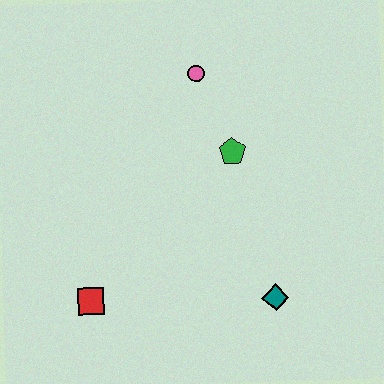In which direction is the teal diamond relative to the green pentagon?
The teal diamond is below the green pentagon.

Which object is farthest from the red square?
The pink circle is farthest from the red square.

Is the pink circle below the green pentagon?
No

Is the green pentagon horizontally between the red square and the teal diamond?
Yes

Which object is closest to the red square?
The teal diamond is closest to the red square.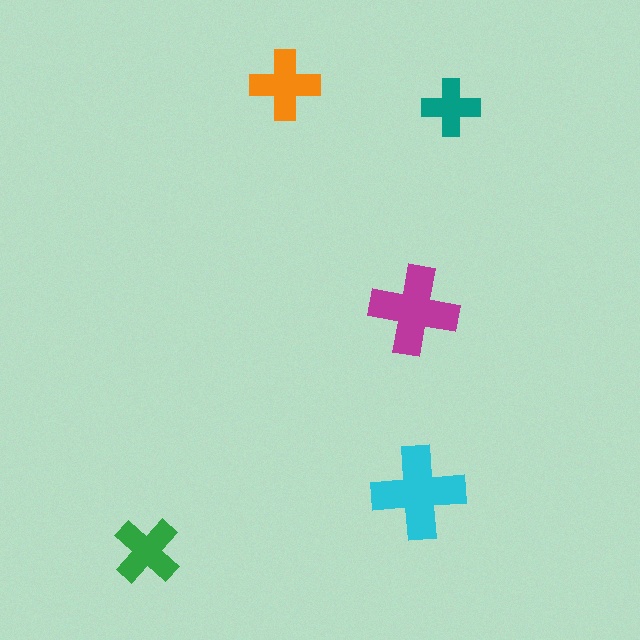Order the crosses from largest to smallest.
the cyan one, the magenta one, the orange one, the green one, the teal one.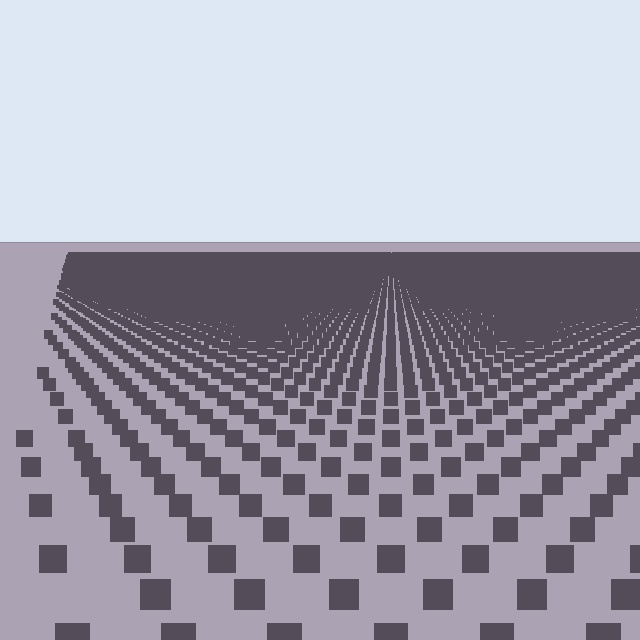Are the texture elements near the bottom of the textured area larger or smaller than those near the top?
Larger. Near the bottom, elements are closer to the viewer and appear at a bigger on-screen size.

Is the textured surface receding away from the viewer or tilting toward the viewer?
The surface is receding away from the viewer. Texture elements get smaller and denser toward the top.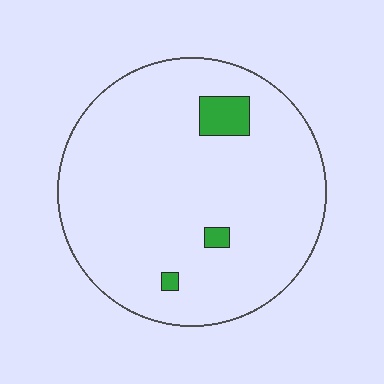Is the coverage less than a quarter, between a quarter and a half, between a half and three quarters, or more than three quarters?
Less than a quarter.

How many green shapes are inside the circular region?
3.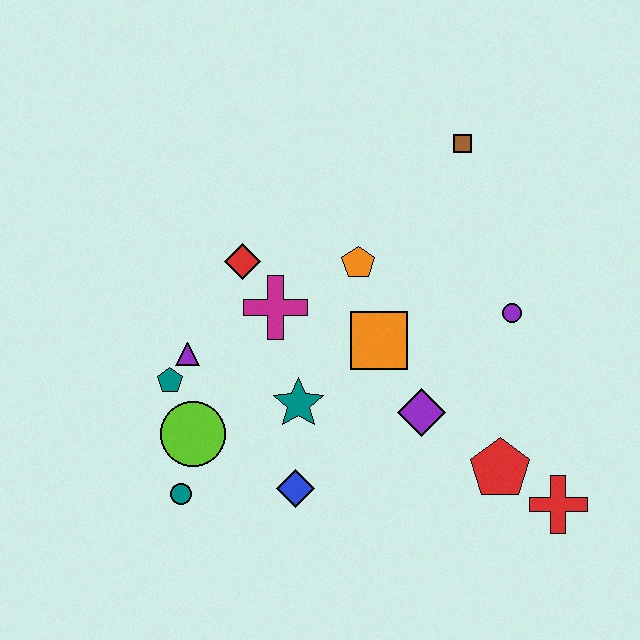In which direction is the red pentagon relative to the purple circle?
The red pentagon is below the purple circle.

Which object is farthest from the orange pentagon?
The red cross is farthest from the orange pentagon.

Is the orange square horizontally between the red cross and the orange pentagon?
Yes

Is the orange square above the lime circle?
Yes